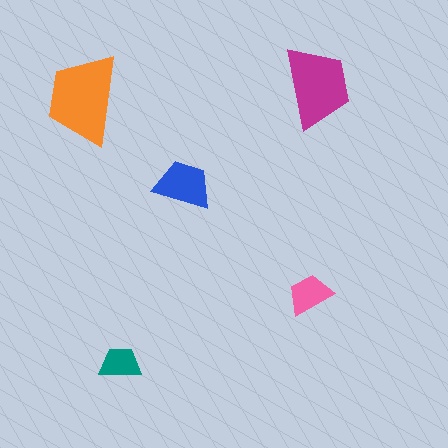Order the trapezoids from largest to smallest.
the orange one, the magenta one, the blue one, the pink one, the teal one.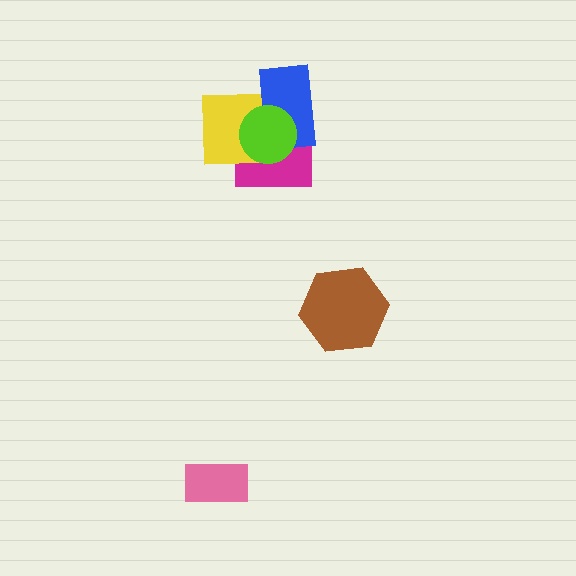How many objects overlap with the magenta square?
3 objects overlap with the magenta square.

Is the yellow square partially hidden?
Yes, it is partially covered by another shape.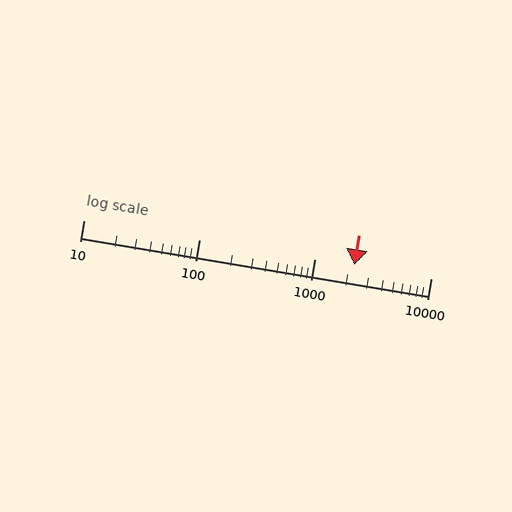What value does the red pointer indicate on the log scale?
The pointer indicates approximately 2200.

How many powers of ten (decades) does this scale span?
The scale spans 3 decades, from 10 to 10000.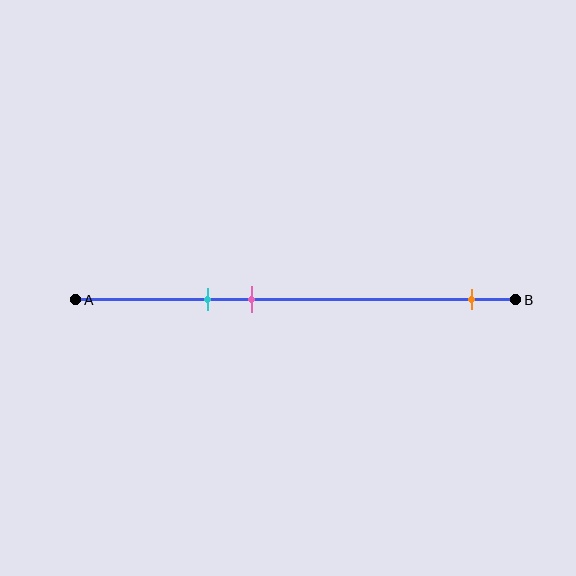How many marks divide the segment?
There are 3 marks dividing the segment.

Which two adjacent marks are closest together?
The cyan and pink marks are the closest adjacent pair.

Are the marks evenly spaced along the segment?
No, the marks are not evenly spaced.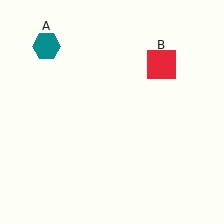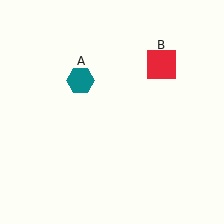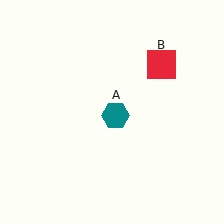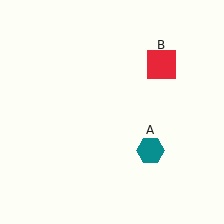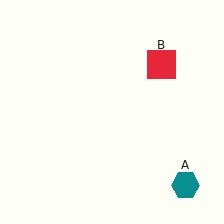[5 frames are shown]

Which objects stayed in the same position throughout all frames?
Red square (object B) remained stationary.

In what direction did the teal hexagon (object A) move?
The teal hexagon (object A) moved down and to the right.